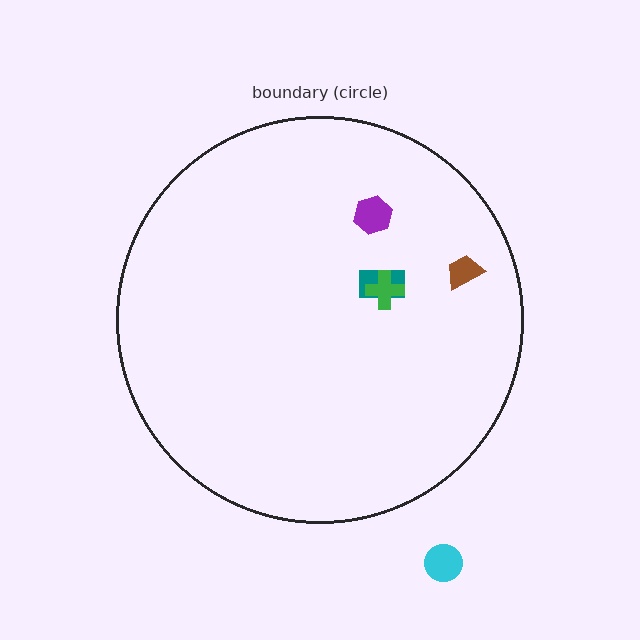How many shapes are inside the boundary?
4 inside, 1 outside.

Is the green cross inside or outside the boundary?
Inside.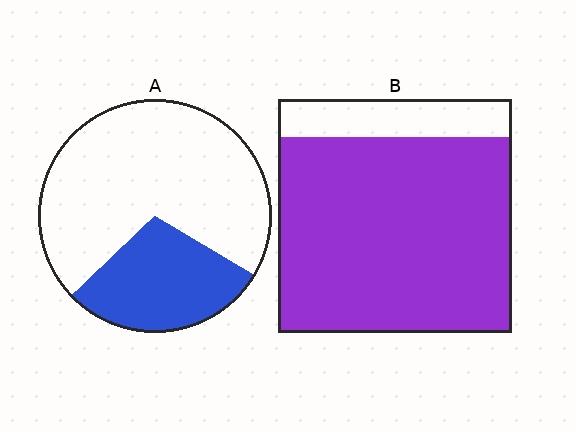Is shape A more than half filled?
No.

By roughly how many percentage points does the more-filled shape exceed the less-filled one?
By roughly 55 percentage points (B over A).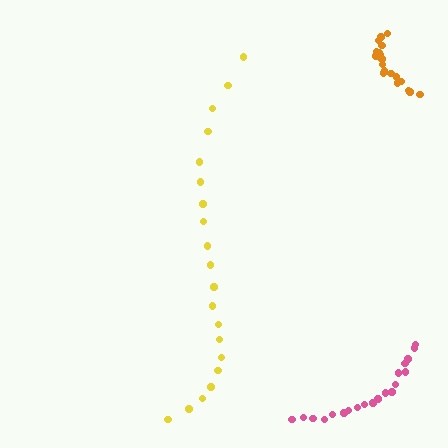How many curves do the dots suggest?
There are 3 distinct paths.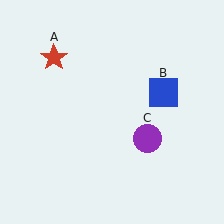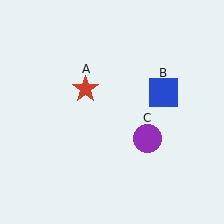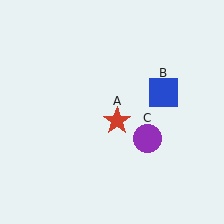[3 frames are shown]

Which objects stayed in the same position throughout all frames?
Blue square (object B) and purple circle (object C) remained stationary.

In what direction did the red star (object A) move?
The red star (object A) moved down and to the right.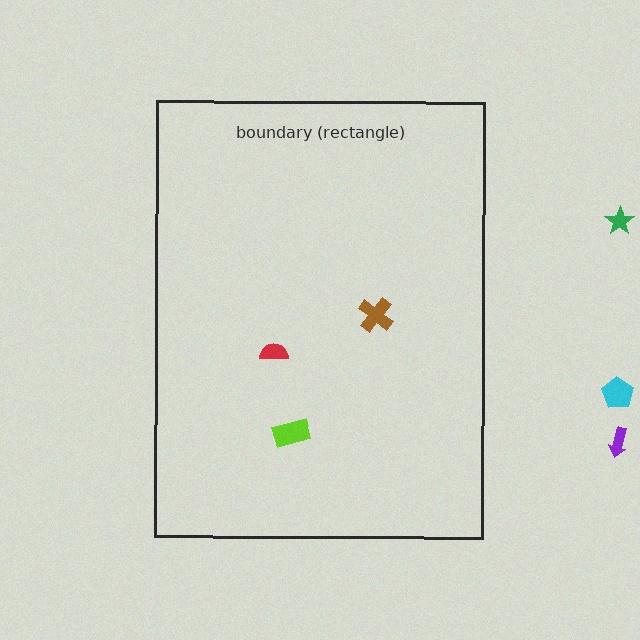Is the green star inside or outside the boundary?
Outside.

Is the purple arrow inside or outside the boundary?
Outside.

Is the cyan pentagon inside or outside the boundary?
Outside.